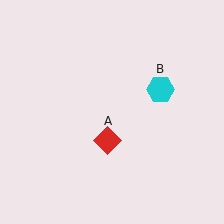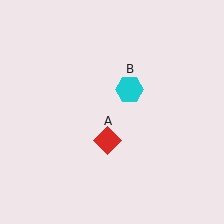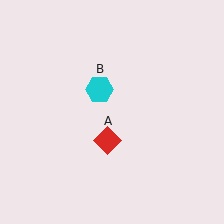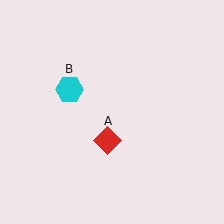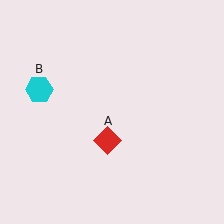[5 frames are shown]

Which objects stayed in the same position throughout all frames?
Red diamond (object A) remained stationary.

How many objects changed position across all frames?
1 object changed position: cyan hexagon (object B).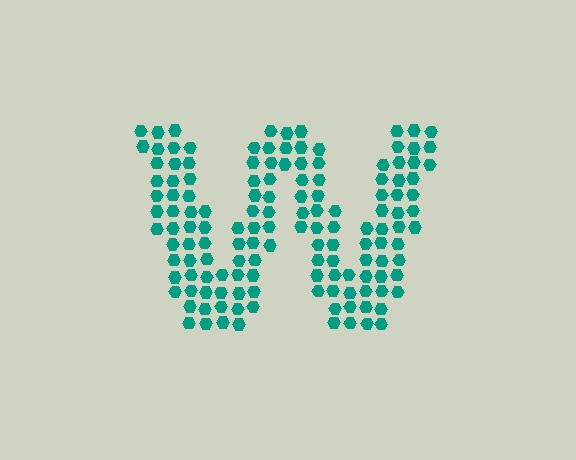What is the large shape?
The large shape is the letter W.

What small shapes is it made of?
It is made of small hexagons.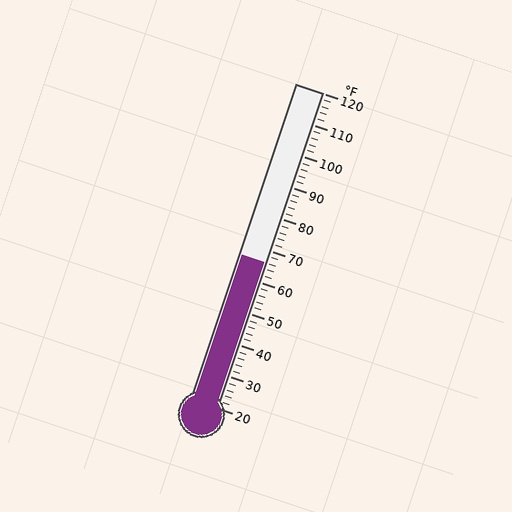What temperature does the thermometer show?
The thermometer shows approximately 66°F.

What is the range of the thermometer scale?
The thermometer scale ranges from 20°F to 120°F.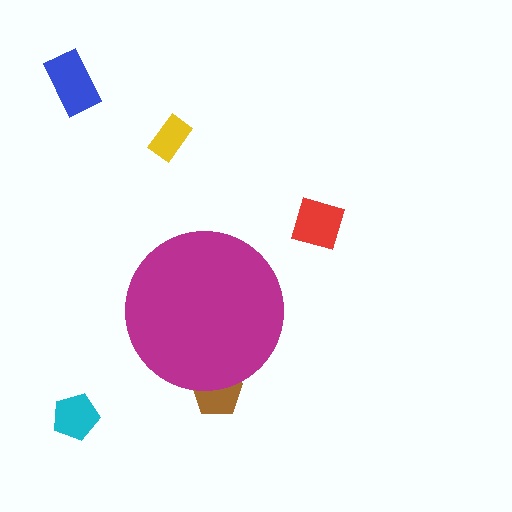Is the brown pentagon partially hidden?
Yes, the brown pentagon is partially hidden behind the magenta circle.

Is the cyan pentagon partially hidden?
No, the cyan pentagon is fully visible.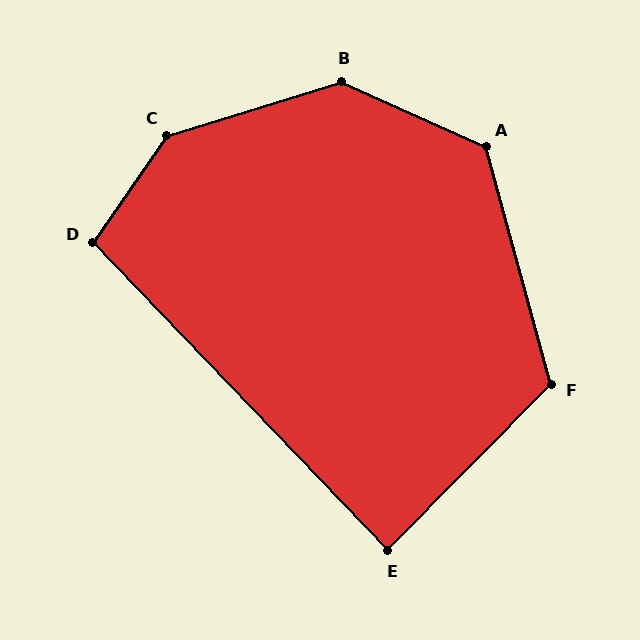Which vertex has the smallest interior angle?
E, at approximately 88 degrees.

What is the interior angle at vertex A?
Approximately 130 degrees (obtuse).